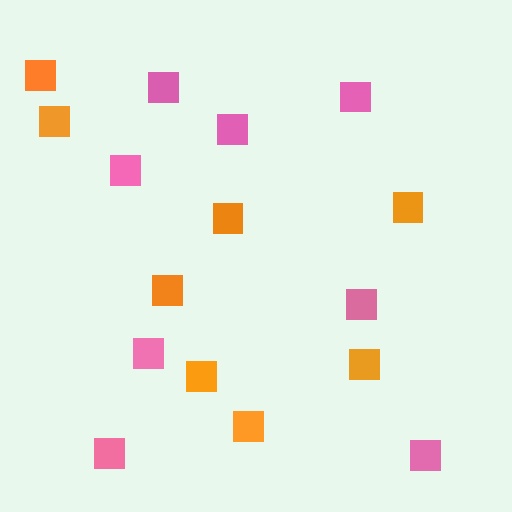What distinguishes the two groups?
There are 2 groups: one group of orange squares (8) and one group of pink squares (8).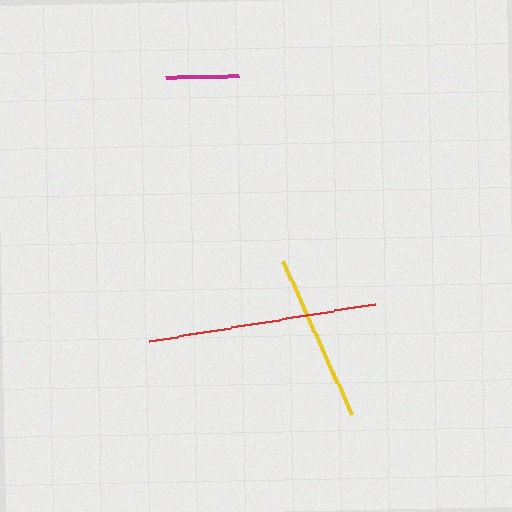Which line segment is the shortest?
The magenta line is the shortest at approximately 73 pixels.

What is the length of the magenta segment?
The magenta segment is approximately 73 pixels long.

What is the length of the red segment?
The red segment is approximately 229 pixels long.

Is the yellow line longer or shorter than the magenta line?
The yellow line is longer than the magenta line.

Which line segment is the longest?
The red line is the longest at approximately 229 pixels.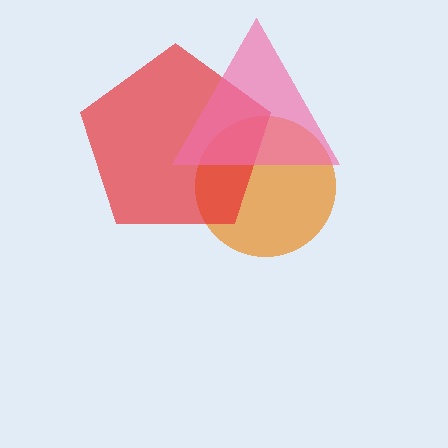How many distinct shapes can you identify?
There are 3 distinct shapes: an orange circle, a red pentagon, a pink triangle.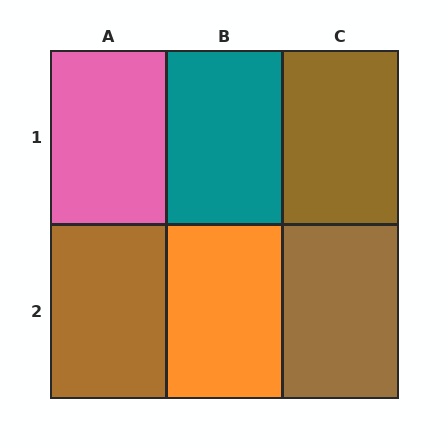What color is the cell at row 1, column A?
Pink.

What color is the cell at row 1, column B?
Teal.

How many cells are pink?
1 cell is pink.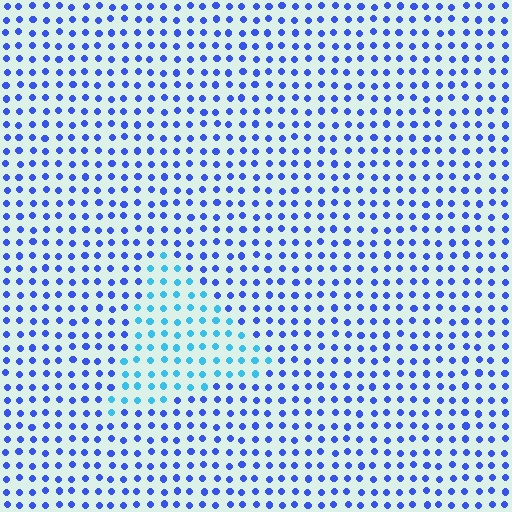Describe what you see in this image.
The image is filled with small blue elements in a uniform arrangement. A triangle-shaped region is visible where the elements are tinted to a slightly different hue, forming a subtle color boundary.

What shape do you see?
I see a triangle.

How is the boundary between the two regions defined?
The boundary is defined purely by a slight shift in hue (about 37 degrees). Spacing, size, and orientation are identical on both sides.